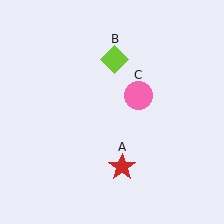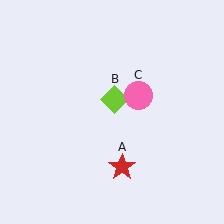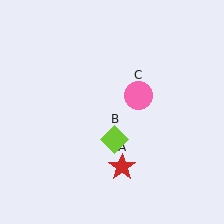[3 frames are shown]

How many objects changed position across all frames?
1 object changed position: lime diamond (object B).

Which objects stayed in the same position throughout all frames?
Red star (object A) and pink circle (object C) remained stationary.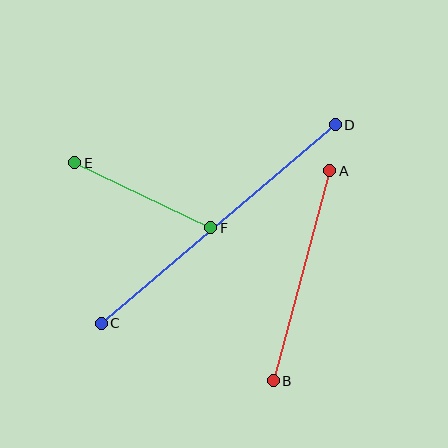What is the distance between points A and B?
The distance is approximately 218 pixels.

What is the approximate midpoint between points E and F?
The midpoint is at approximately (143, 195) pixels.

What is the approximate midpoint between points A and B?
The midpoint is at approximately (302, 276) pixels.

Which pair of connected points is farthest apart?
Points C and D are farthest apart.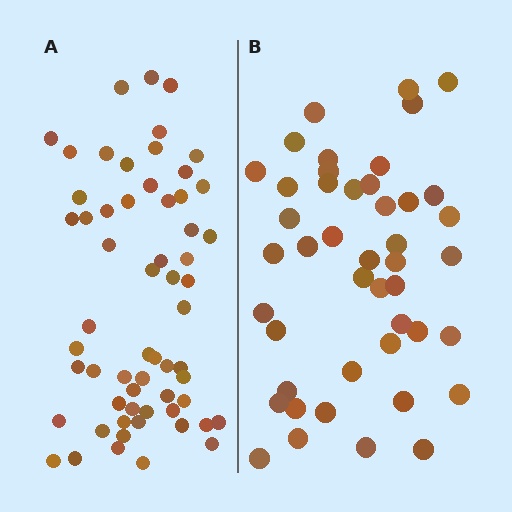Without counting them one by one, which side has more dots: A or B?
Region A (the left region) has more dots.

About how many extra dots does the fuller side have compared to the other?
Region A has approximately 15 more dots than region B.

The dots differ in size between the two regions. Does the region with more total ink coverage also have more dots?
No. Region B has more total ink coverage because its dots are larger, but region A actually contains more individual dots. Total area can be misleading — the number of items is what matters here.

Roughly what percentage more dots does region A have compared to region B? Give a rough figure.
About 35% more.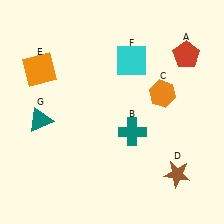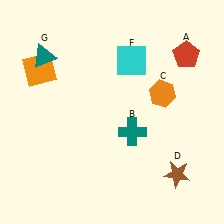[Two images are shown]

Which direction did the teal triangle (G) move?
The teal triangle (G) moved up.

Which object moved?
The teal triangle (G) moved up.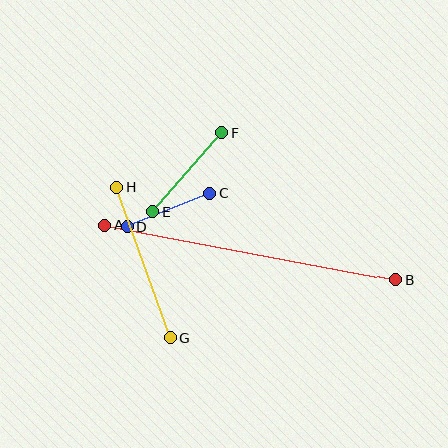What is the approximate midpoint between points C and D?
The midpoint is at approximately (168, 210) pixels.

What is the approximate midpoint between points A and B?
The midpoint is at approximately (250, 253) pixels.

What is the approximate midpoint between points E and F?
The midpoint is at approximately (187, 172) pixels.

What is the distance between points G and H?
The distance is approximately 159 pixels.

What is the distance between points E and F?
The distance is approximately 105 pixels.